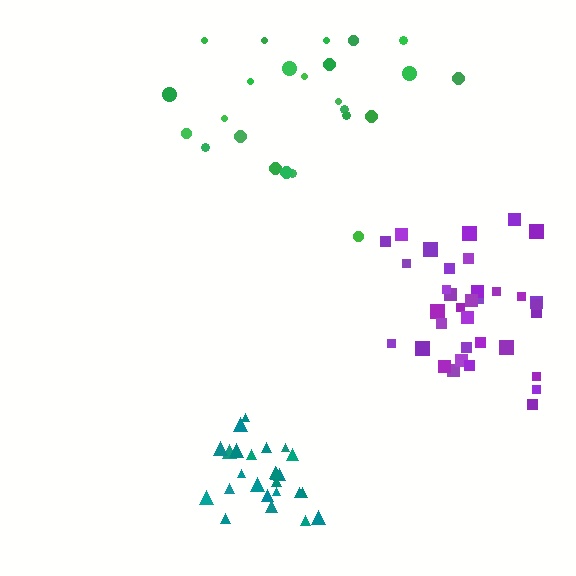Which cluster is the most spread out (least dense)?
Green.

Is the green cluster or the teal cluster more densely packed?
Teal.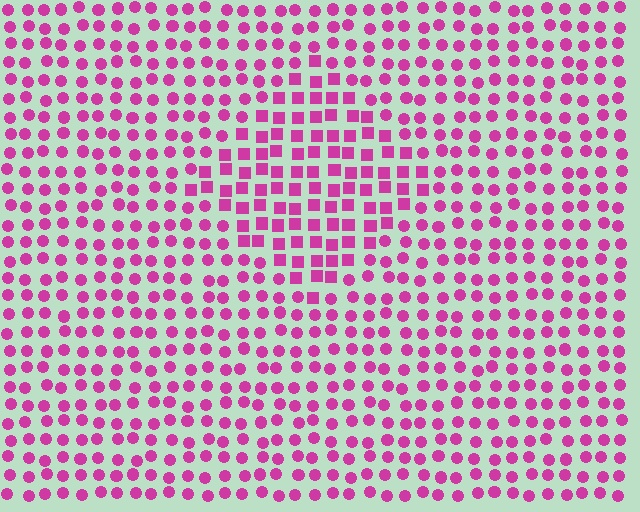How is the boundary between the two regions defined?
The boundary is defined by a change in element shape: squares inside vs. circles outside. All elements share the same color and spacing.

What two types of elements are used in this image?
The image uses squares inside the diamond region and circles outside it.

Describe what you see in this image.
The image is filled with small magenta elements arranged in a uniform grid. A diamond-shaped region contains squares, while the surrounding area contains circles. The boundary is defined purely by the change in element shape.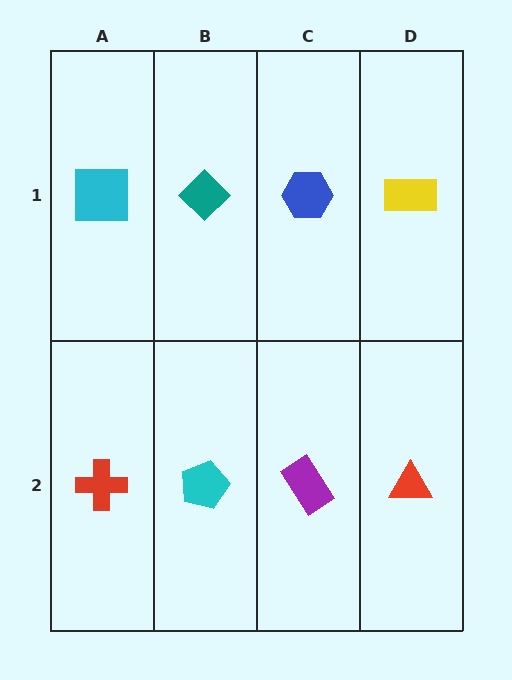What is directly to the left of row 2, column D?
A purple rectangle.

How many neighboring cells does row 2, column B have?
3.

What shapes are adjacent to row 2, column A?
A cyan square (row 1, column A), a cyan pentagon (row 2, column B).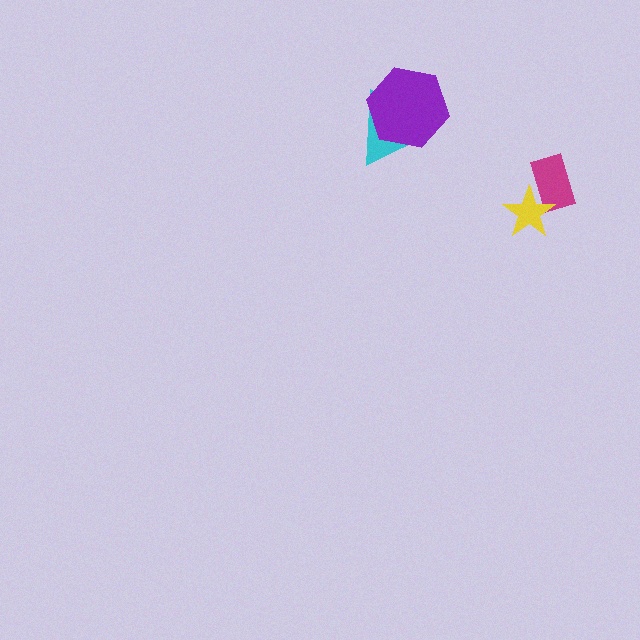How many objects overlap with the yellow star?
1 object overlaps with the yellow star.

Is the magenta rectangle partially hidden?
Yes, it is partially covered by another shape.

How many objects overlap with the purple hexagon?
1 object overlaps with the purple hexagon.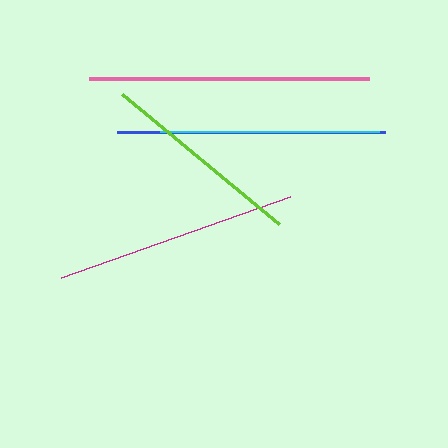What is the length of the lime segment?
The lime segment is approximately 204 pixels long.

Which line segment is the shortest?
The lime line is the shortest at approximately 204 pixels.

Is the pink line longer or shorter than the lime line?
The pink line is longer than the lime line.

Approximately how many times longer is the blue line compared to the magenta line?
The blue line is approximately 1.1 times the length of the magenta line.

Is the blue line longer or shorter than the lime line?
The blue line is longer than the lime line.